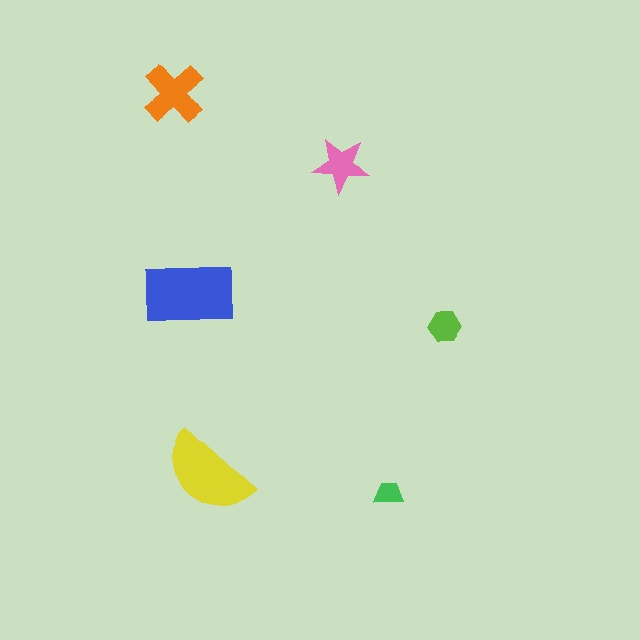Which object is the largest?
The blue rectangle.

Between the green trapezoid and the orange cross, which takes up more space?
The orange cross.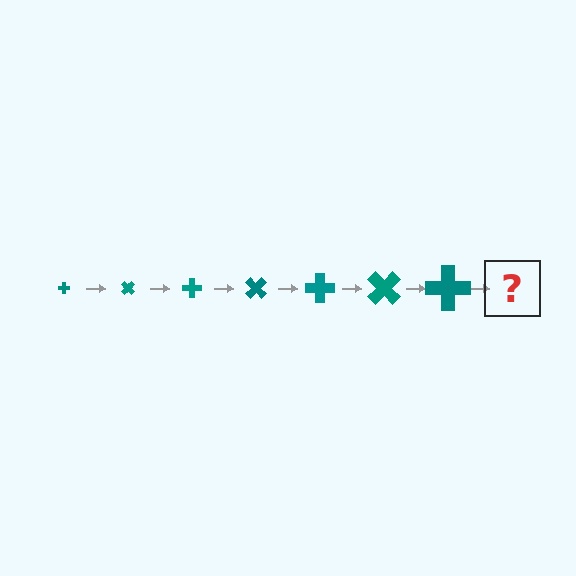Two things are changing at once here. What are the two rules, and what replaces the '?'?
The two rules are that the cross grows larger each step and it rotates 45 degrees each step. The '?' should be a cross, larger than the previous one and rotated 315 degrees from the start.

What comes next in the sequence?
The next element should be a cross, larger than the previous one and rotated 315 degrees from the start.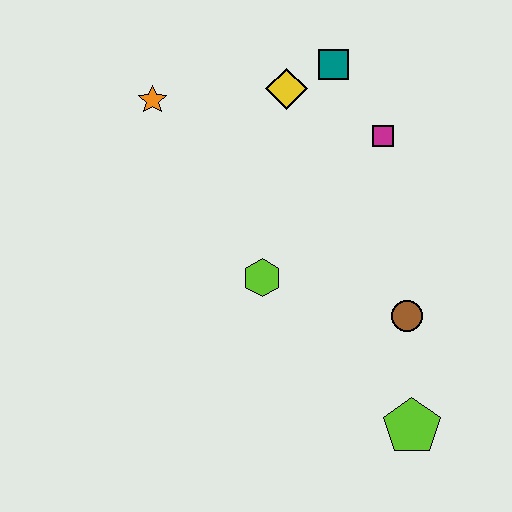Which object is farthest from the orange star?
The lime pentagon is farthest from the orange star.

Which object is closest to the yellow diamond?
The teal square is closest to the yellow diamond.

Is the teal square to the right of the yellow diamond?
Yes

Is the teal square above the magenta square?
Yes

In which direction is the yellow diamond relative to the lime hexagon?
The yellow diamond is above the lime hexagon.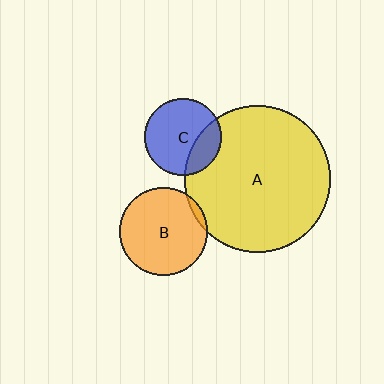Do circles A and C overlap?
Yes.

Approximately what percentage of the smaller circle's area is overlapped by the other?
Approximately 25%.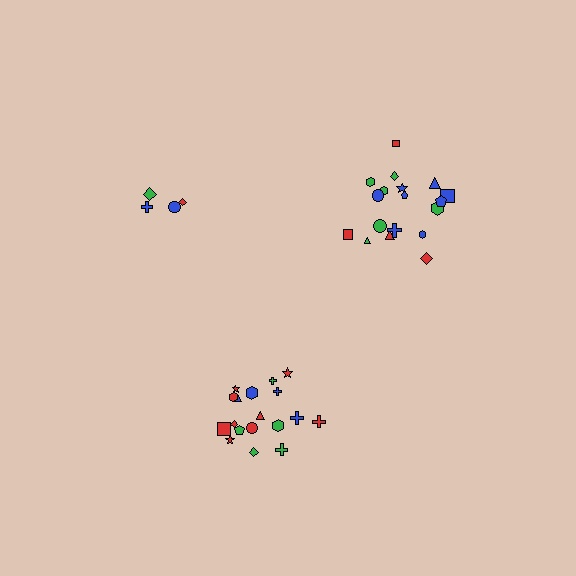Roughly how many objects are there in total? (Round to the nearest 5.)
Roughly 40 objects in total.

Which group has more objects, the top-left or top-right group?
The top-right group.